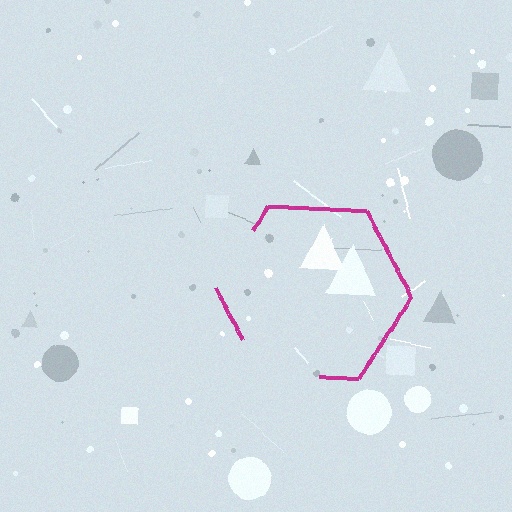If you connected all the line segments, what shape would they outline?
They would outline a hexagon.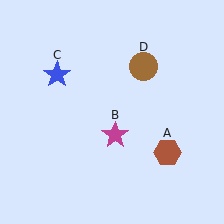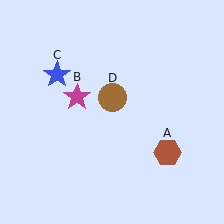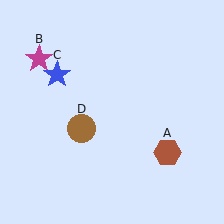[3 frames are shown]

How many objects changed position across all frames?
2 objects changed position: magenta star (object B), brown circle (object D).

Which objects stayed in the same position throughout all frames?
Brown hexagon (object A) and blue star (object C) remained stationary.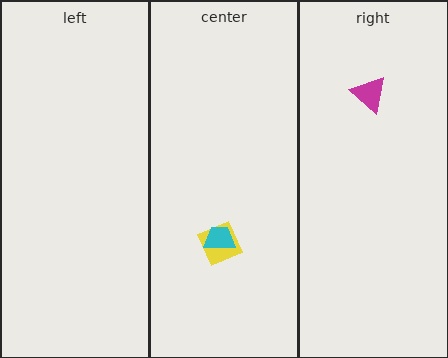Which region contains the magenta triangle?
The right region.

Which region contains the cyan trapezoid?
The center region.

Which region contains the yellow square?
The center region.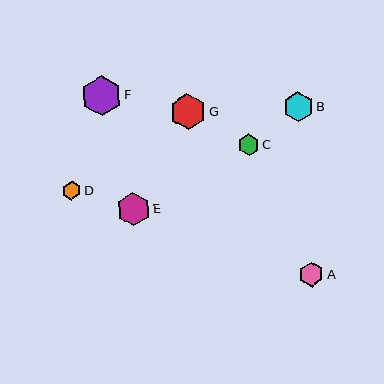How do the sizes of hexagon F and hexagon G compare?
Hexagon F and hexagon G are approximately the same size.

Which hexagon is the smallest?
Hexagon D is the smallest with a size of approximately 19 pixels.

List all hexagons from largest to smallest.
From largest to smallest: F, G, E, B, A, C, D.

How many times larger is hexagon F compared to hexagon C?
Hexagon F is approximately 1.8 times the size of hexagon C.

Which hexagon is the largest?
Hexagon F is the largest with a size of approximately 40 pixels.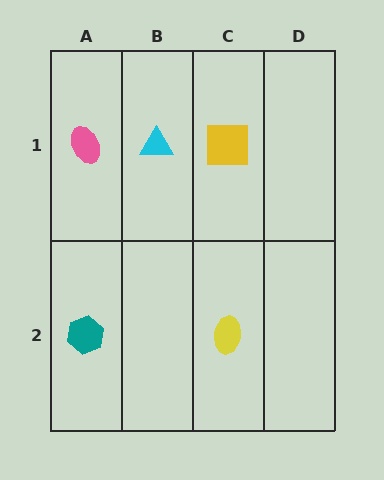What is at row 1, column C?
A yellow square.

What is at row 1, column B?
A cyan triangle.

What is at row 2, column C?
A yellow ellipse.